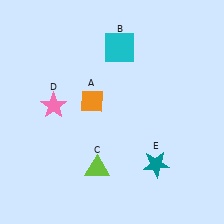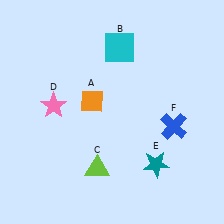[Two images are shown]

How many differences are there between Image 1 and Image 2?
There is 1 difference between the two images.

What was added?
A blue cross (F) was added in Image 2.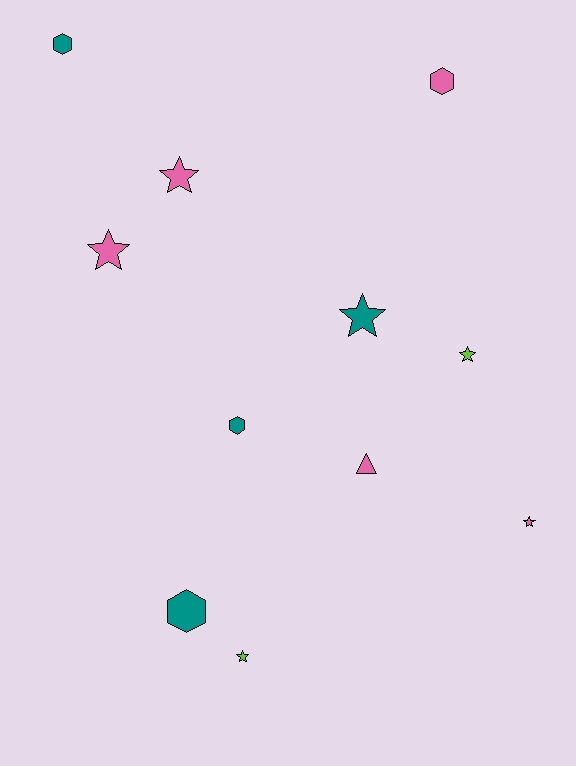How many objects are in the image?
There are 11 objects.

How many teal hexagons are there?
There are 3 teal hexagons.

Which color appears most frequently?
Pink, with 5 objects.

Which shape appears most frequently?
Star, with 6 objects.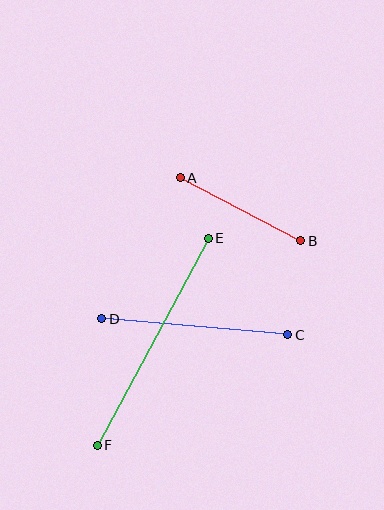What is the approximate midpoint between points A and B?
The midpoint is at approximately (241, 209) pixels.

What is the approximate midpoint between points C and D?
The midpoint is at approximately (195, 327) pixels.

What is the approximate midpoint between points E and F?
The midpoint is at approximately (153, 342) pixels.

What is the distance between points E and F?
The distance is approximately 235 pixels.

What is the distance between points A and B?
The distance is approximately 136 pixels.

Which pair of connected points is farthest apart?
Points E and F are farthest apart.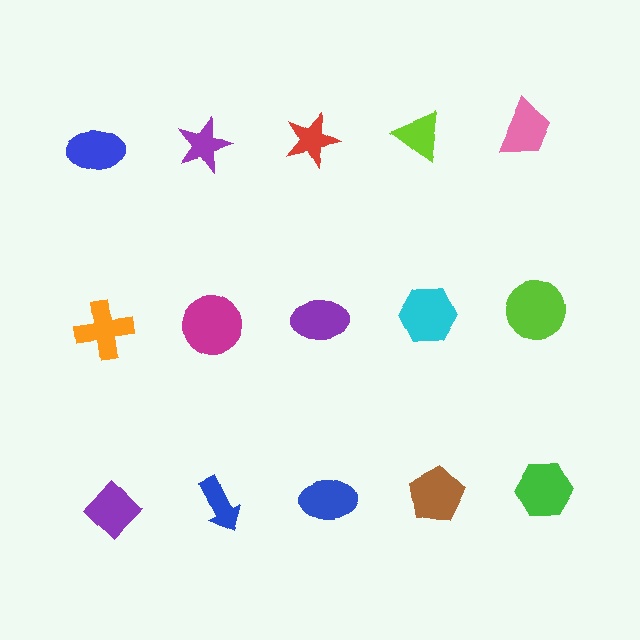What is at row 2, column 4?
A cyan hexagon.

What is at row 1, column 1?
A blue ellipse.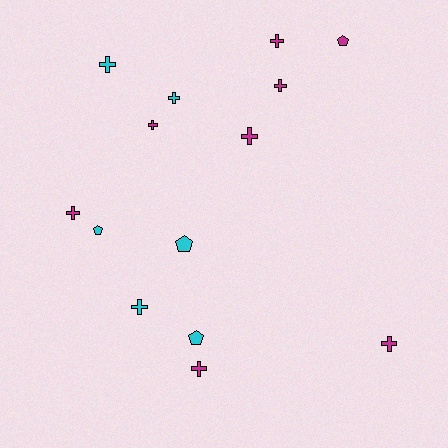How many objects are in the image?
There are 14 objects.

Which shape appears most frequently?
Cross, with 10 objects.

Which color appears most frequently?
Magenta, with 8 objects.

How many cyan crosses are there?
There are 3 cyan crosses.